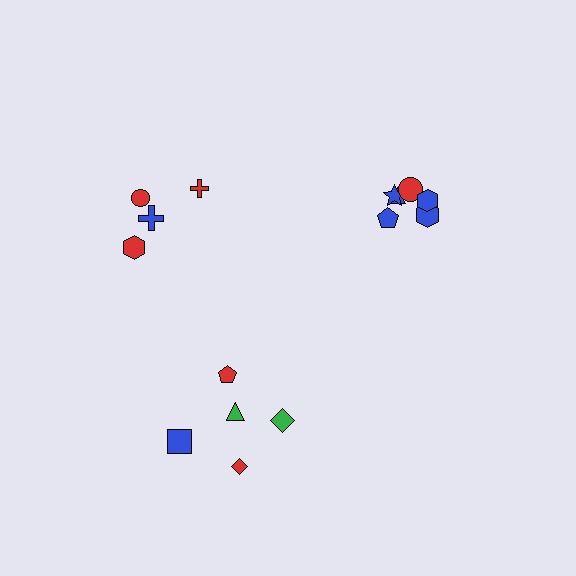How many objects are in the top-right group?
There are 6 objects.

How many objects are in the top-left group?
There are 4 objects.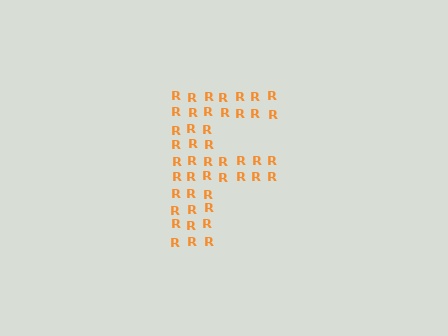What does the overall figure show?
The overall figure shows the letter F.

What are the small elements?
The small elements are letter R's.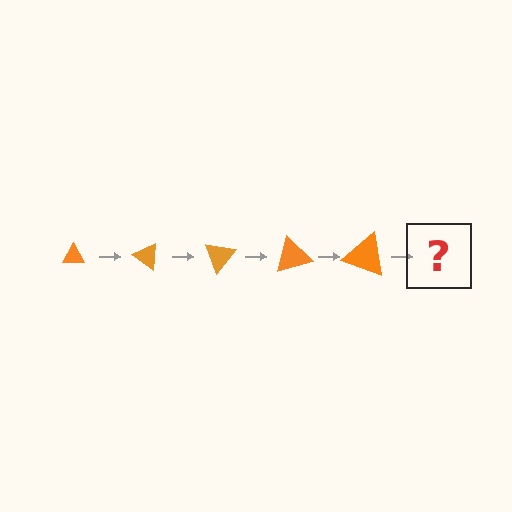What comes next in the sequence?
The next element should be a triangle, larger than the previous one and rotated 175 degrees from the start.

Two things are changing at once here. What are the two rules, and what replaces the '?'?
The two rules are that the triangle grows larger each step and it rotates 35 degrees each step. The '?' should be a triangle, larger than the previous one and rotated 175 degrees from the start.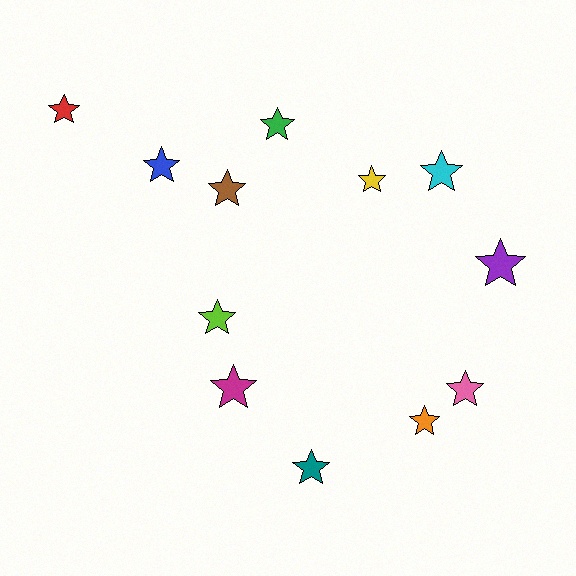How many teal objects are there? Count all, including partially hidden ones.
There is 1 teal object.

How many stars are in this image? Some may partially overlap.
There are 12 stars.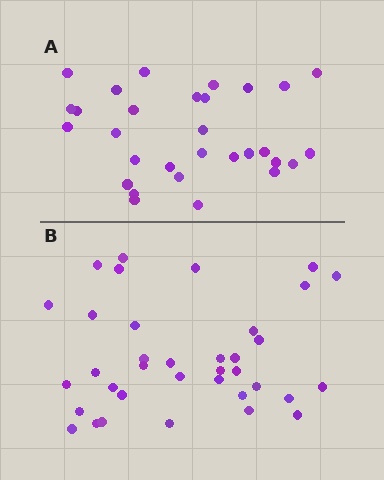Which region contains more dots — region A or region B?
Region B (the bottom region) has more dots.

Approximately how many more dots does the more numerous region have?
Region B has about 6 more dots than region A.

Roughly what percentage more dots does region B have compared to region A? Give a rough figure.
About 20% more.